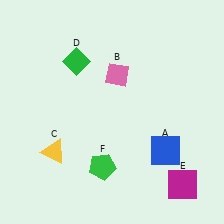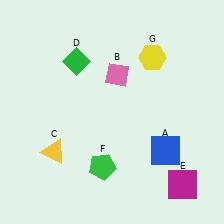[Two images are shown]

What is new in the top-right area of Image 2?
A yellow hexagon (G) was added in the top-right area of Image 2.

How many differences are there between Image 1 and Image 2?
There is 1 difference between the two images.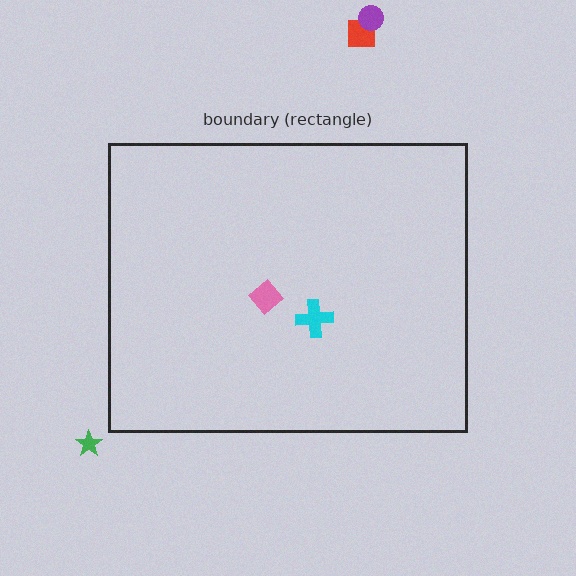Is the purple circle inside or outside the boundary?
Outside.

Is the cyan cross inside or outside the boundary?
Inside.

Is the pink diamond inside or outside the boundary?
Inside.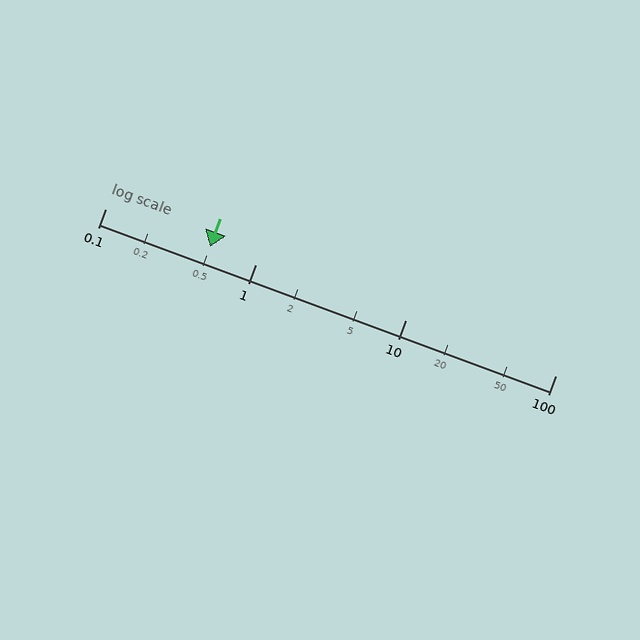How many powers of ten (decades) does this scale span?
The scale spans 3 decades, from 0.1 to 100.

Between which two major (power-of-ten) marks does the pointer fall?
The pointer is between 0.1 and 1.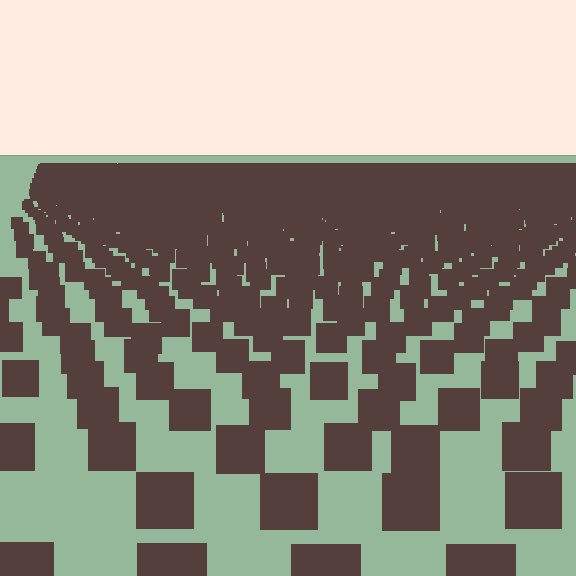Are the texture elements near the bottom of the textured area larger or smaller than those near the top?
Larger. Near the bottom, elements are closer to the viewer and appear at a bigger on-screen size.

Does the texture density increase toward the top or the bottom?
Density increases toward the top.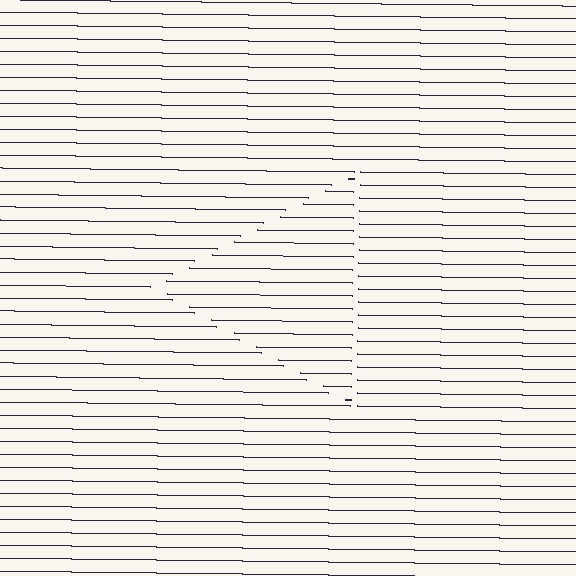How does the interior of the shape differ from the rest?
The interior of the shape contains the same grating, shifted by half a period — the contour is defined by the phase discontinuity where line-ends from the inner and outer gratings abut.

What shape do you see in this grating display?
An illusory triangle. The interior of the shape contains the same grating, shifted by half a period — the contour is defined by the phase discontinuity where line-ends from the inner and outer gratings abut.